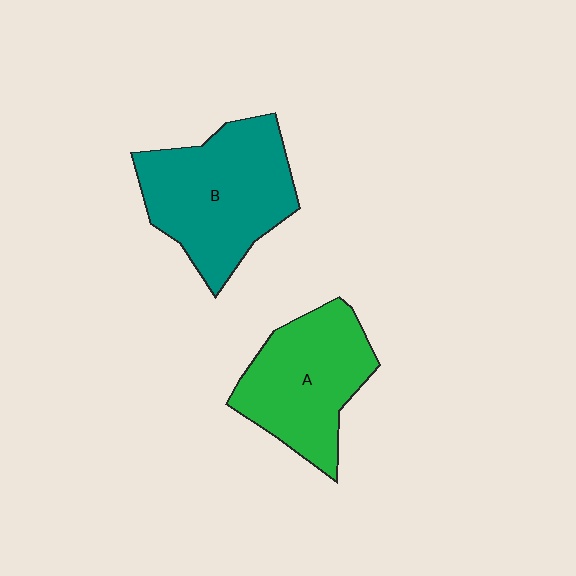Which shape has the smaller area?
Shape A (green).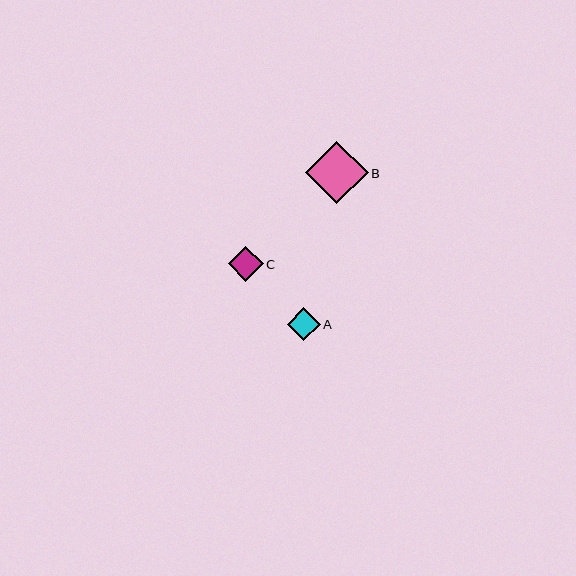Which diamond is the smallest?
Diamond A is the smallest with a size of approximately 33 pixels.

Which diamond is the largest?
Diamond B is the largest with a size of approximately 63 pixels.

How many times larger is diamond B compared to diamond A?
Diamond B is approximately 1.9 times the size of diamond A.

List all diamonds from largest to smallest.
From largest to smallest: B, C, A.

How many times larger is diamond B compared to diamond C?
Diamond B is approximately 1.8 times the size of diamond C.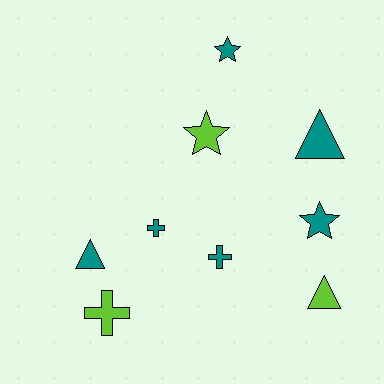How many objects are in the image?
There are 9 objects.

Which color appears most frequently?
Teal, with 6 objects.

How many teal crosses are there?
There are 2 teal crosses.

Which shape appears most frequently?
Cross, with 3 objects.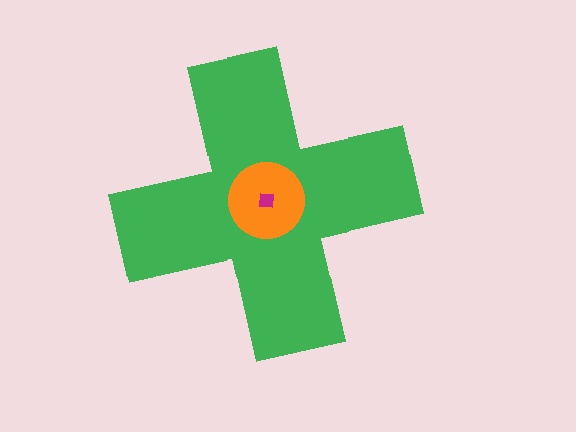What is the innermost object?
The magenta square.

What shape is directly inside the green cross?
The orange circle.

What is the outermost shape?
The green cross.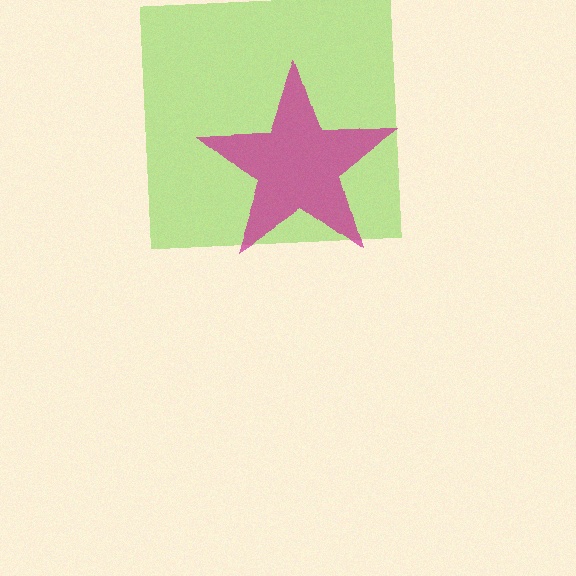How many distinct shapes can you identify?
There are 2 distinct shapes: a lime square, a magenta star.